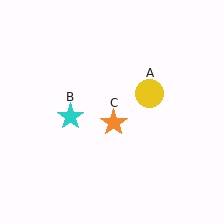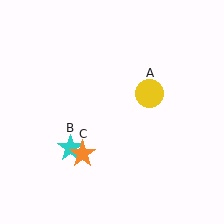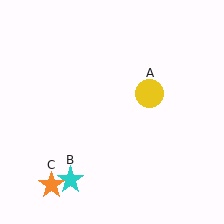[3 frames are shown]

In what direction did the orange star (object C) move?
The orange star (object C) moved down and to the left.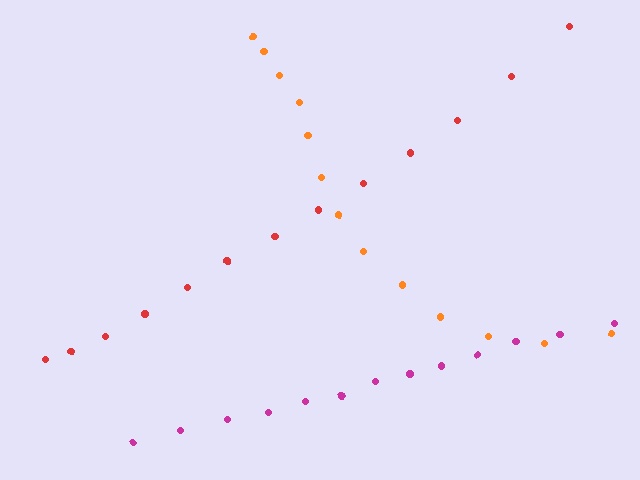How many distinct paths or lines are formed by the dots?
There are 3 distinct paths.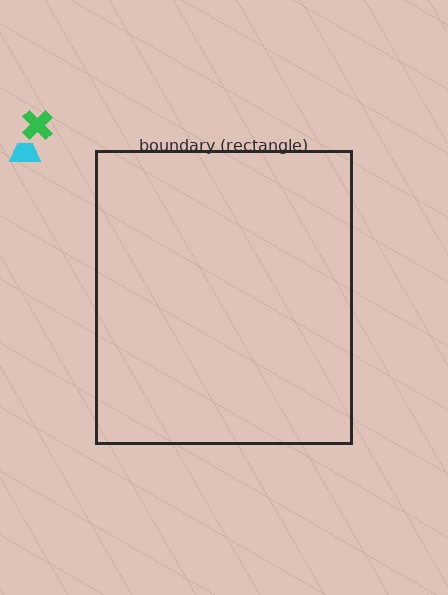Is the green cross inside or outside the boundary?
Outside.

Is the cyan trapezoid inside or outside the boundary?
Outside.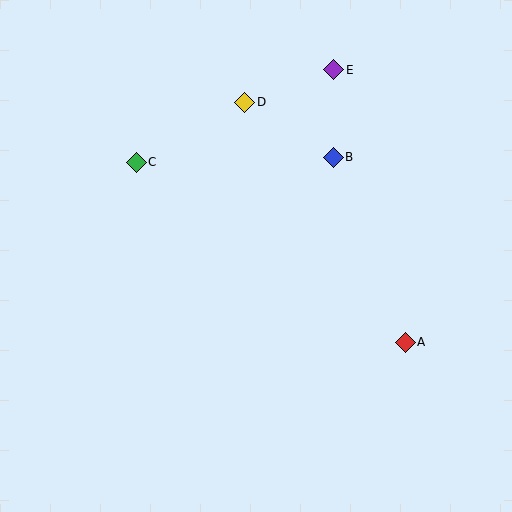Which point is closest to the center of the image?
Point B at (333, 157) is closest to the center.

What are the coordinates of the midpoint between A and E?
The midpoint between A and E is at (369, 206).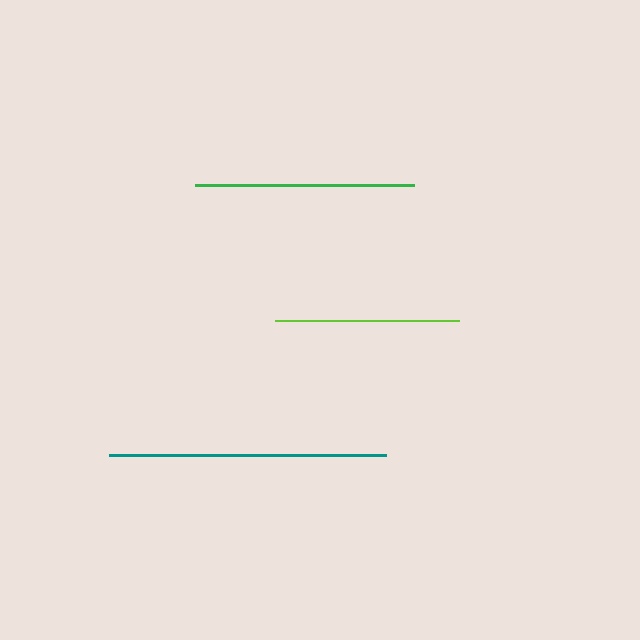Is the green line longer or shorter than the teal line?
The teal line is longer than the green line.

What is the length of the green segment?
The green segment is approximately 220 pixels long.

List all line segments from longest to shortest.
From longest to shortest: teal, green, lime.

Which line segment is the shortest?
The lime line is the shortest at approximately 183 pixels.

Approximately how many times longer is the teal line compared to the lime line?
The teal line is approximately 1.5 times the length of the lime line.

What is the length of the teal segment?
The teal segment is approximately 277 pixels long.